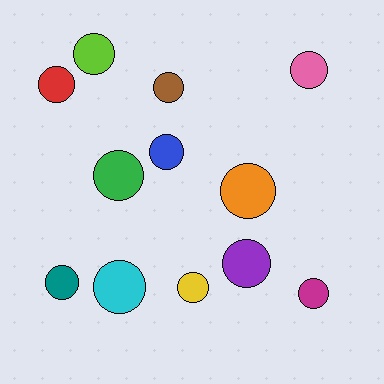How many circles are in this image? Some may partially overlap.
There are 12 circles.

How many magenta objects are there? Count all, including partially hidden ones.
There is 1 magenta object.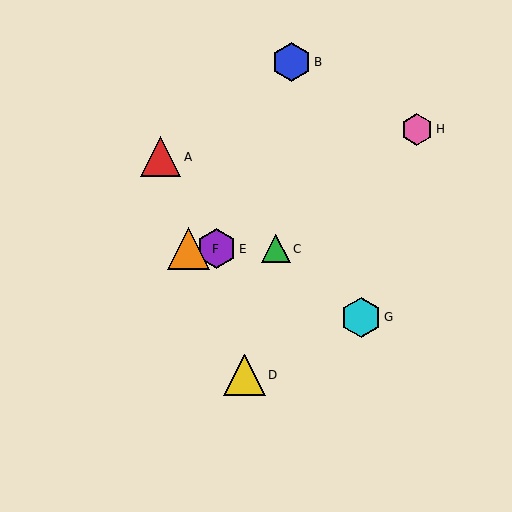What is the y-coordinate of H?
Object H is at y≈129.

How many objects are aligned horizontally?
3 objects (C, E, F) are aligned horizontally.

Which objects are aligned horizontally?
Objects C, E, F are aligned horizontally.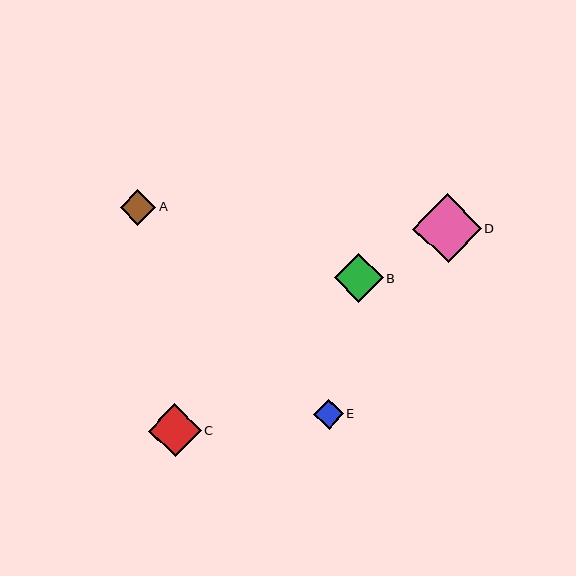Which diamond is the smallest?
Diamond E is the smallest with a size of approximately 30 pixels.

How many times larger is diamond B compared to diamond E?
Diamond B is approximately 1.6 times the size of diamond E.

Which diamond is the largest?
Diamond D is the largest with a size of approximately 68 pixels.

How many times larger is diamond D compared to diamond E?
Diamond D is approximately 2.3 times the size of diamond E.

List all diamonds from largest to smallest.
From largest to smallest: D, C, B, A, E.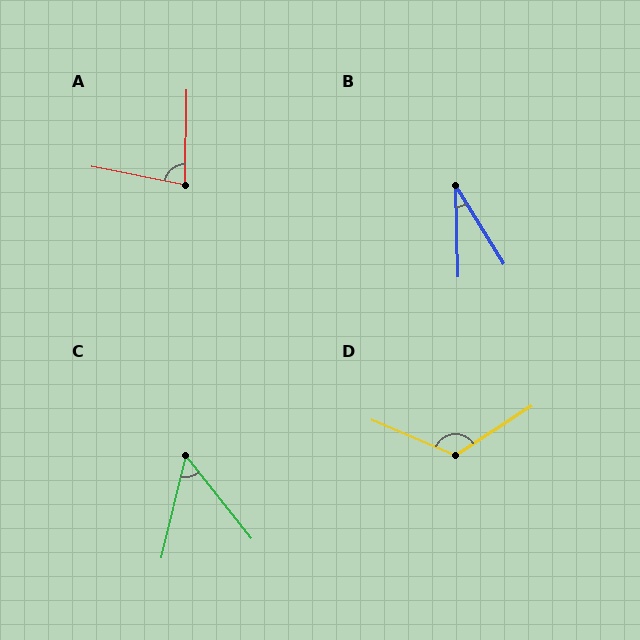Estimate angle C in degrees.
Approximately 52 degrees.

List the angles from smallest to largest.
B (30°), C (52°), A (79°), D (124°).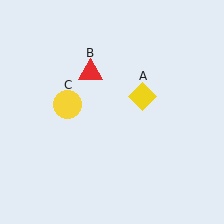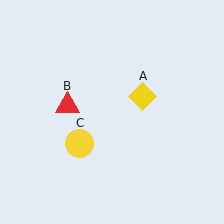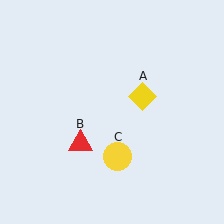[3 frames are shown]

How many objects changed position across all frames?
2 objects changed position: red triangle (object B), yellow circle (object C).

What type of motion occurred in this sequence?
The red triangle (object B), yellow circle (object C) rotated counterclockwise around the center of the scene.